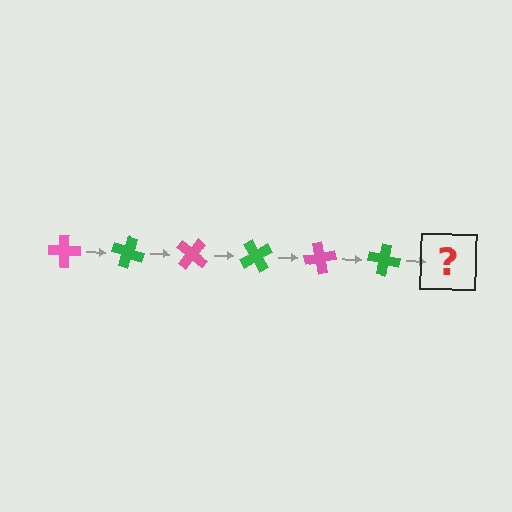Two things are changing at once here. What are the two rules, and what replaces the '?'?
The two rules are that it rotates 20 degrees each step and the color cycles through pink and green. The '?' should be a pink cross, rotated 120 degrees from the start.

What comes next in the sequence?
The next element should be a pink cross, rotated 120 degrees from the start.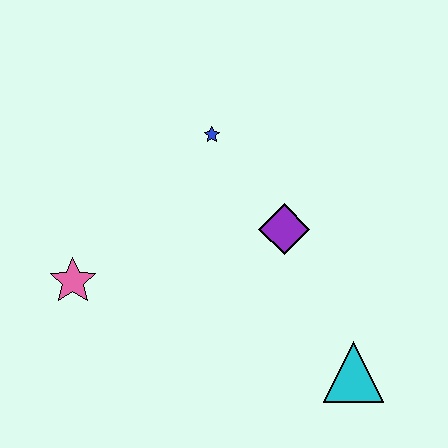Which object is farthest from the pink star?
The cyan triangle is farthest from the pink star.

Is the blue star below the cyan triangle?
No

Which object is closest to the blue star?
The purple diamond is closest to the blue star.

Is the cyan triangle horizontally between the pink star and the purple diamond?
No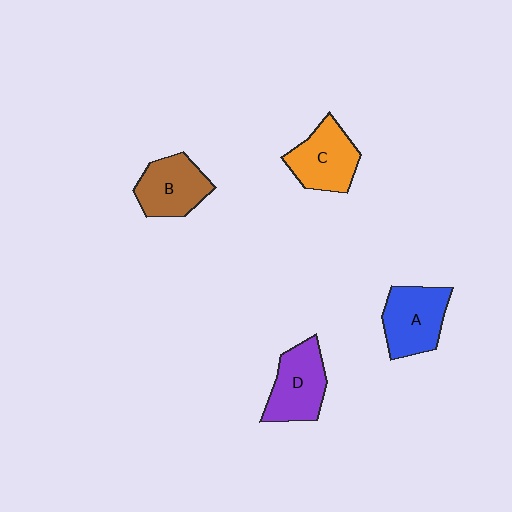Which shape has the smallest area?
Shape B (brown).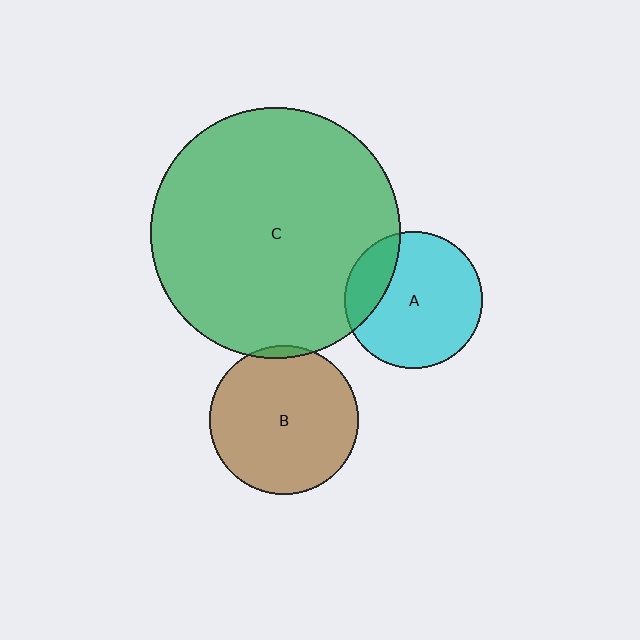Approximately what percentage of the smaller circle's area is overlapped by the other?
Approximately 5%.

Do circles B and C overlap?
Yes.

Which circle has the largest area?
Circle C (green).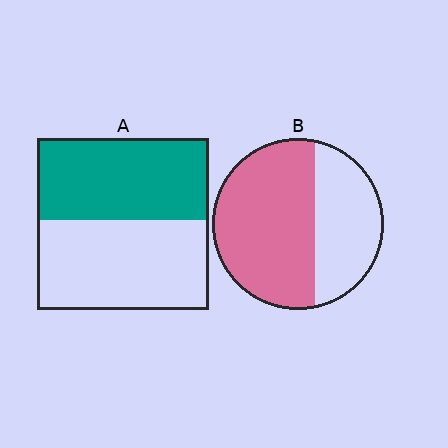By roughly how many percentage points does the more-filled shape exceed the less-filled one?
By roughly 15 percentage points (B over A).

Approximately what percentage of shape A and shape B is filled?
A is approximately 50% and B is approximately 65%.